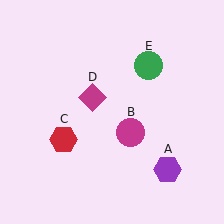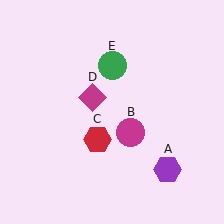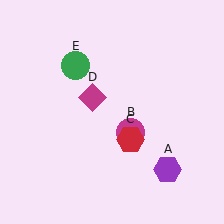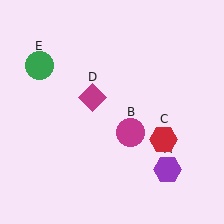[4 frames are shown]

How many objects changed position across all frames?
2 objects changed position: red hexagon (object C), green circle (object E).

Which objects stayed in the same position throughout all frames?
Purple hexagon (object A) and magenta circle (object B) and magenta diamond (object D) remained stationary.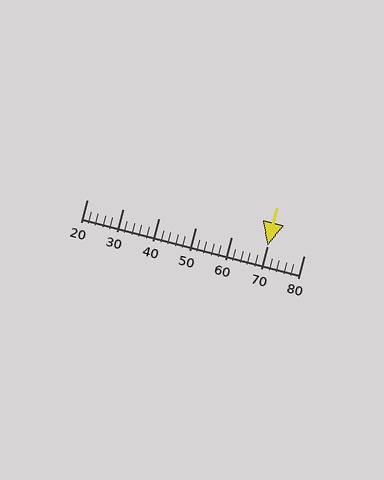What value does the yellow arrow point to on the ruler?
The yellow arrow points to approximately 70.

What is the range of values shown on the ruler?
The ruler shows values from 20 to 80.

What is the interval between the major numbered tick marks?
The major tick marks are spaced 10 units apart.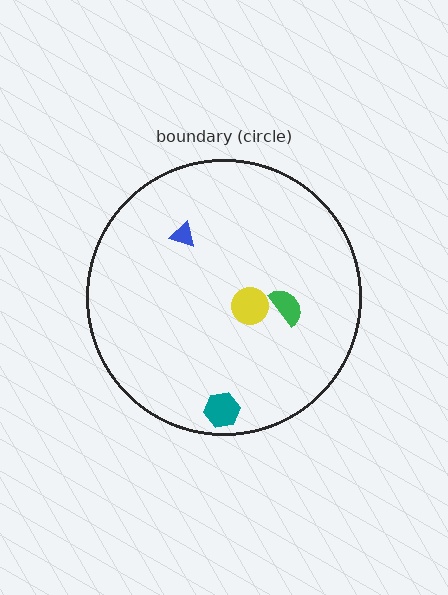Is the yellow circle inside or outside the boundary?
Inside.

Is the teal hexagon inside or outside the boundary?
Inside.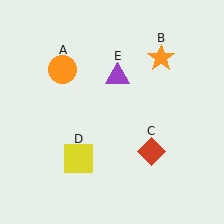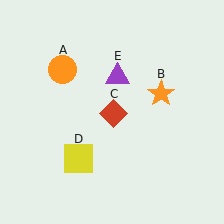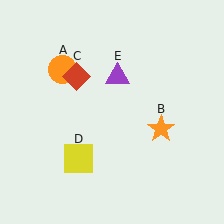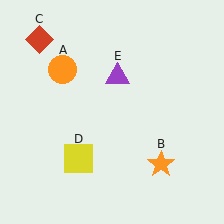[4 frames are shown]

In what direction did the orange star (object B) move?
The orange star (object B) moved down.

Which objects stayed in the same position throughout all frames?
Orange circle (object A) and yellow square (object D) and purple triangle (object E) remained stationary.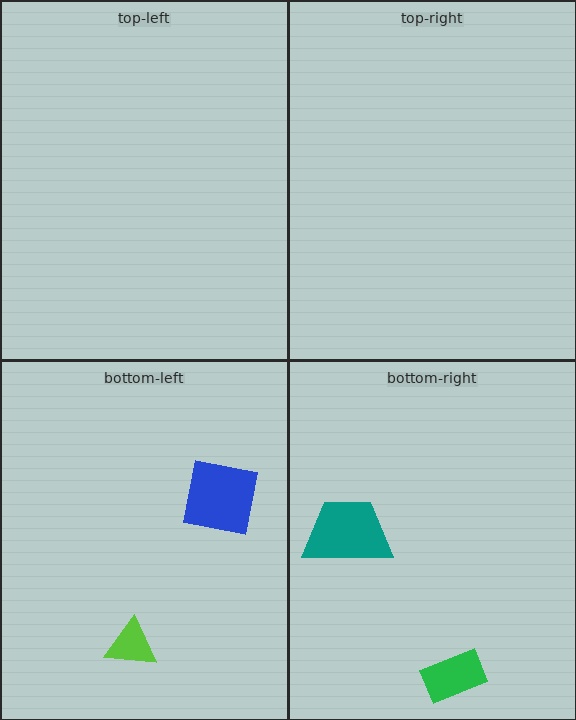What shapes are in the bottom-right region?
The teal trapezoid, the green rectangle.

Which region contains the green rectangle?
The bottom-right region.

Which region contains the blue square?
The bottom-left region.